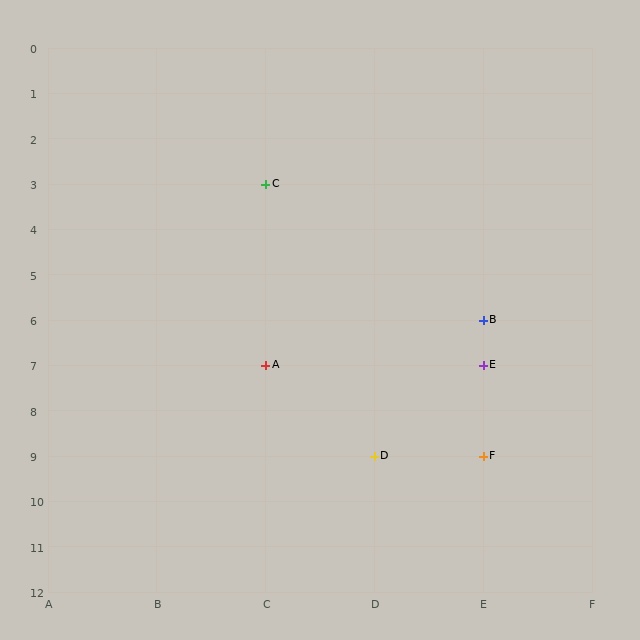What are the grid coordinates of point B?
Point B is at grid coordinates (E, 6).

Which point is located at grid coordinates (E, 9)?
Point F is at (E, 9).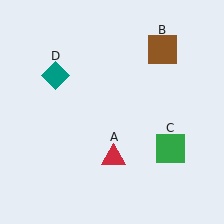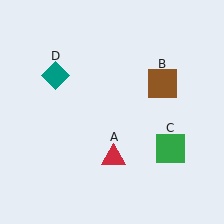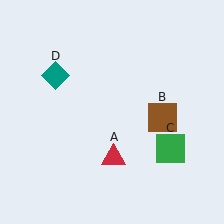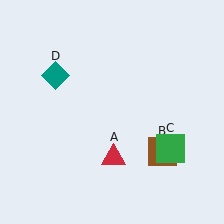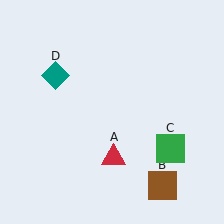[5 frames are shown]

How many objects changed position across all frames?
1 object changed position: brown square (object B).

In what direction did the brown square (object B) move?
The brown square (object B) moved down.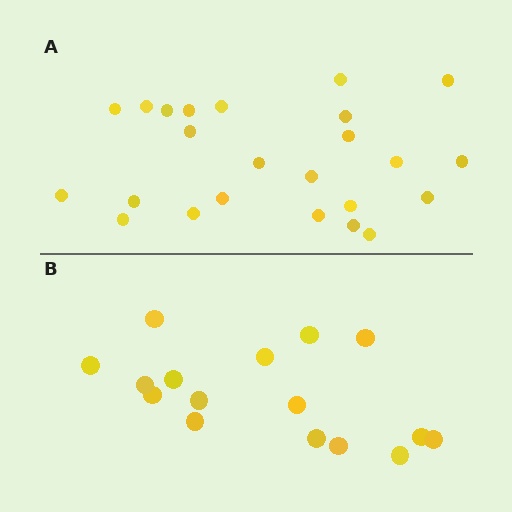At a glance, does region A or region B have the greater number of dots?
Region A (the top region) has more dots.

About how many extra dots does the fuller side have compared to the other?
Region A has roughly 8 or so more dots than region B.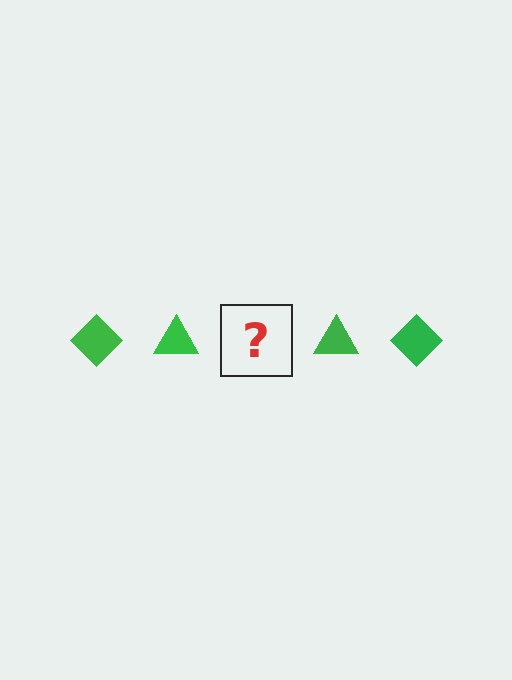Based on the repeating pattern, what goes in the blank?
The blank should be a green diamond.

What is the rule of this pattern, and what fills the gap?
The rule is that the pattern cycles through diamond, triangle shapes in green. The gap should be filled with a green diamond.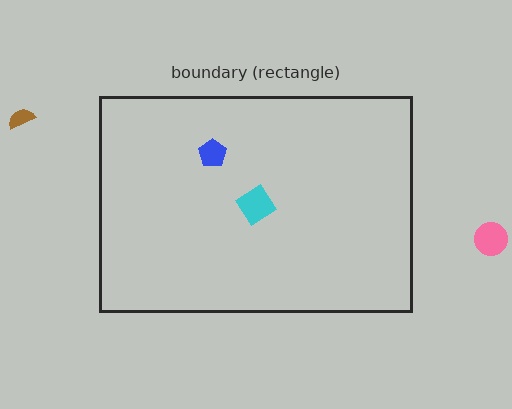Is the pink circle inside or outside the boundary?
Outside.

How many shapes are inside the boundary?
2 inside, 2 outside.